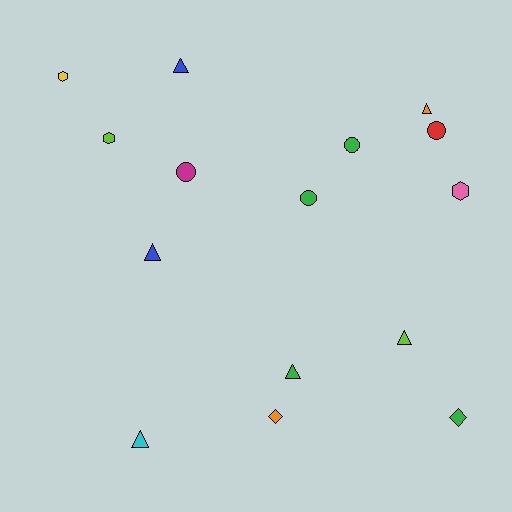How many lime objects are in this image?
There are 2 lime objects.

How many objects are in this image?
There are 15 objects.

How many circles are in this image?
There are 4 circles.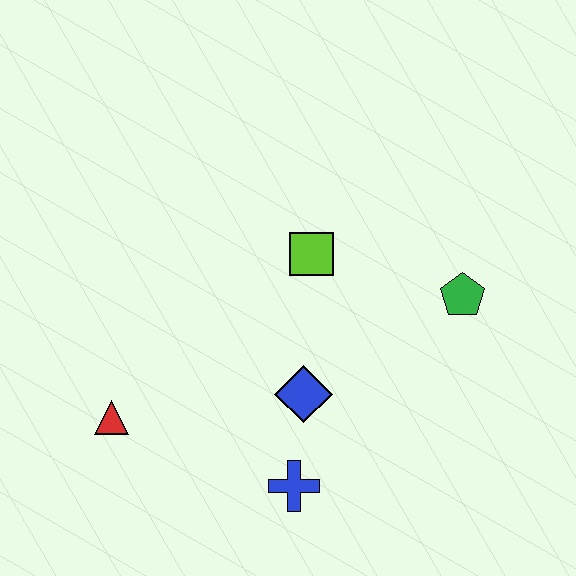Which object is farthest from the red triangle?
The green pentagon is farthest from the red triangle.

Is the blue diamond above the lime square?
No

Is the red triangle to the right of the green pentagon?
No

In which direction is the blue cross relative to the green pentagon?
The blue cross is below the green pentagon.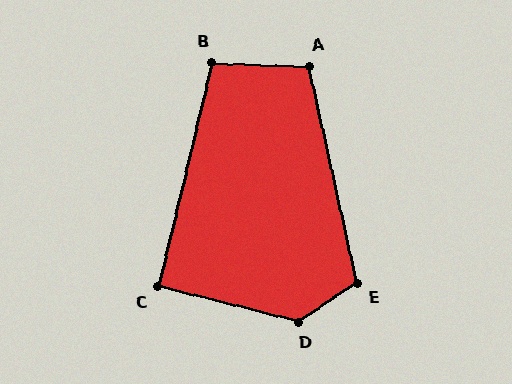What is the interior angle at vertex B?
Approximately 102 degrees (obtuse).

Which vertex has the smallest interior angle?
C, at approximately 91 degrees.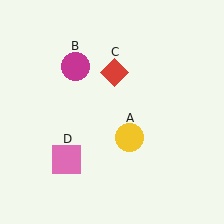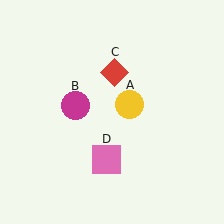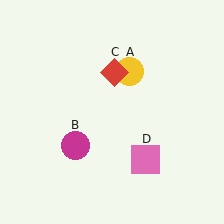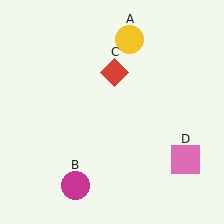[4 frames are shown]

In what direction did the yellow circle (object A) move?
The yellow circle (object A) moved up.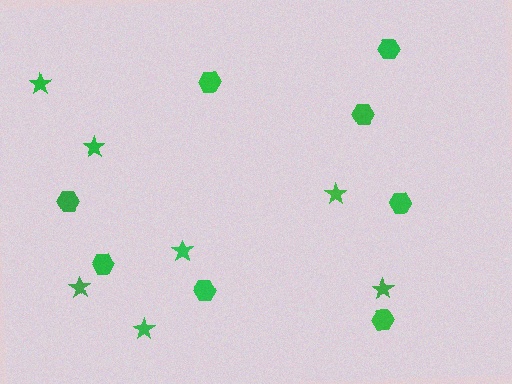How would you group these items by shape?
There are 2 groups: one group of hexagons (8) and one group of stars (7).